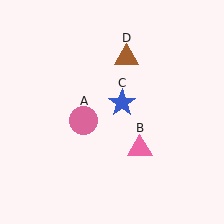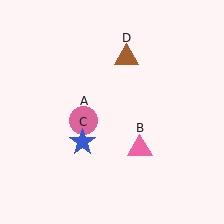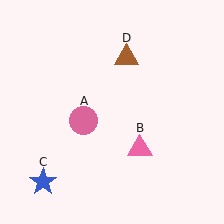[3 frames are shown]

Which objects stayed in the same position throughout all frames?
Pink circle (object A) and pink triangle (object B) and brown triangle (object D) remained stationary.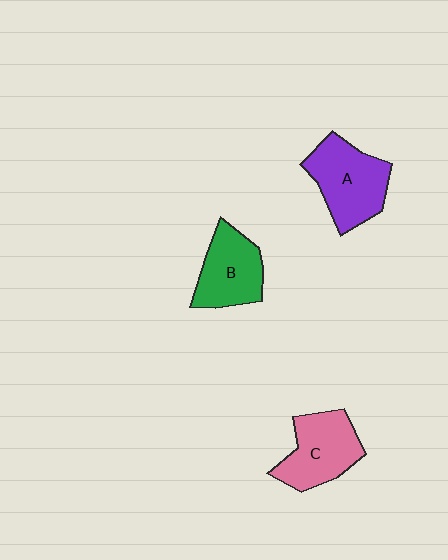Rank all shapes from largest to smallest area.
From largest to smallest: A (purple), C (pink), B (green).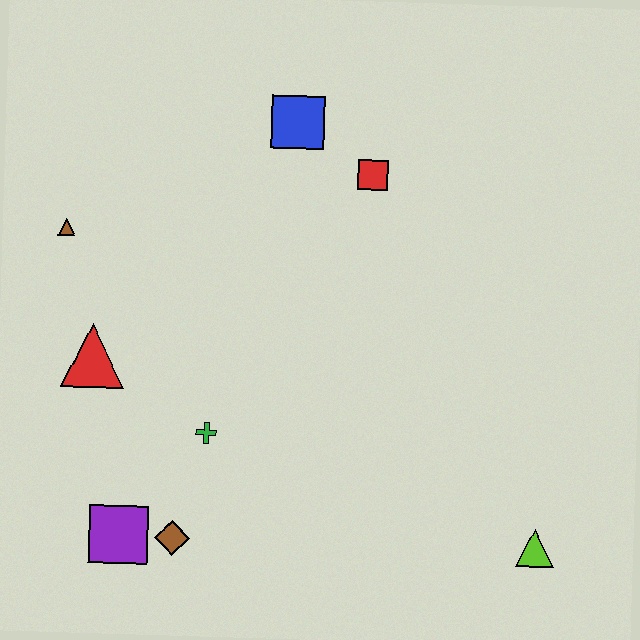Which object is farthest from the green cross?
The lime triangle is farthest from the green cross.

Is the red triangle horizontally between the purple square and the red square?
No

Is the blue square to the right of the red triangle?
Yes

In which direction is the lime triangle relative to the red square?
The lime triangle is below the red square.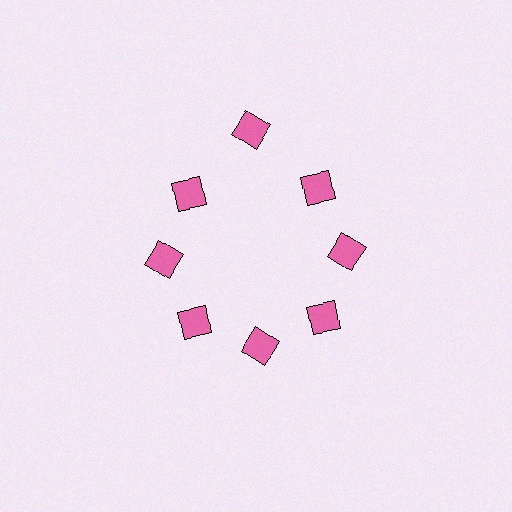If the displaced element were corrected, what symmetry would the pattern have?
It would have 8-fold rotational symmetry — the pattern would map onto itself every 45 degrees.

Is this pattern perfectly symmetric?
No. The 8 pink diamonds are arranged in a ring, but one element near the 12 o'clock position is pushed outward from the center, breaking the 8-fold rotational symmetry.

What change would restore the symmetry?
The symmetry would be restored by moving it inward, back onto the ring so that all 8 diamonds sit at equal angles and equal distance from the center.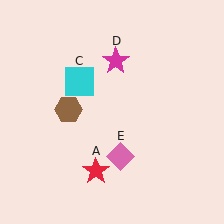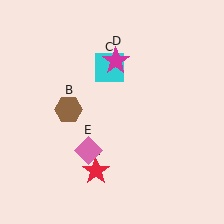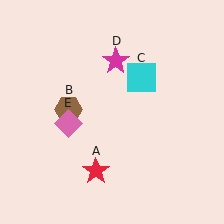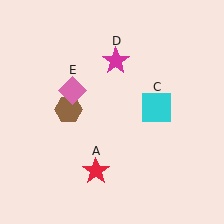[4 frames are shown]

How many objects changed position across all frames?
2 objects changed position: cyan square (object C), pink diamond (object E).